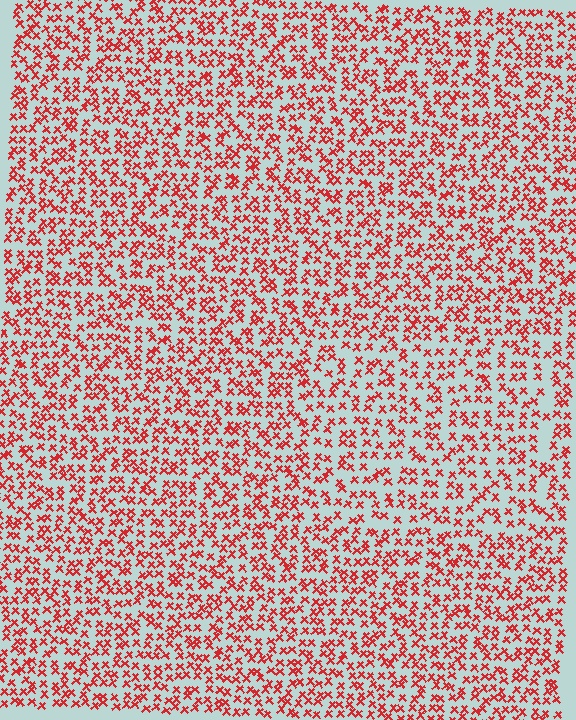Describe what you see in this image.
The image contains small red elements arranged at two different densities. A rectangle-shaped region is visible where the elements are less densely packed than the surrounding area.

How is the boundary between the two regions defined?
The boundary is defined by a change in element density (approximately 1.4x ratio). All elements are the same color, size, and shape.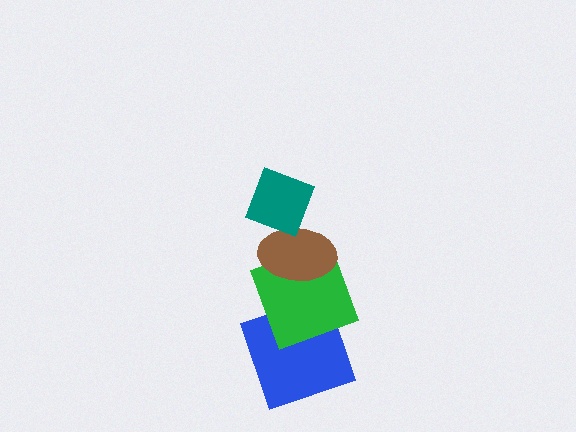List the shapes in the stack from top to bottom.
From top to bottom: the teal diamond, the brown ellipse, the green square, the blue square.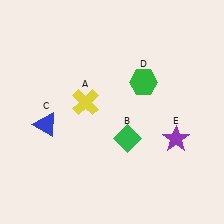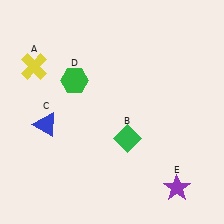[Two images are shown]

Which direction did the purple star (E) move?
The purple star (E) moved down.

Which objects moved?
The objects that moved are: the yellow cross (A), the green hexagon (D), the purple star (E).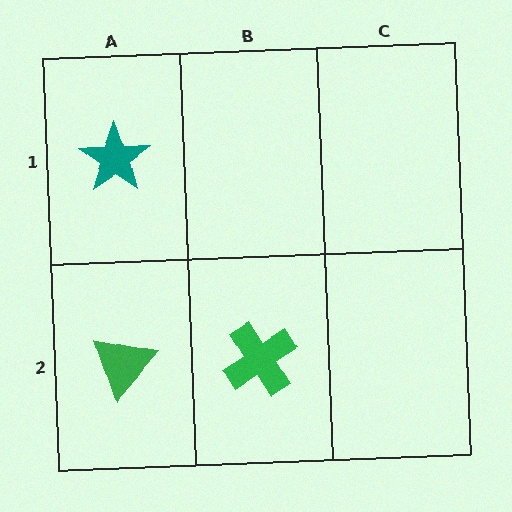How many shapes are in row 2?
2 shapes.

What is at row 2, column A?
A green triangle.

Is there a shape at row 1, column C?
No, that cell is empty.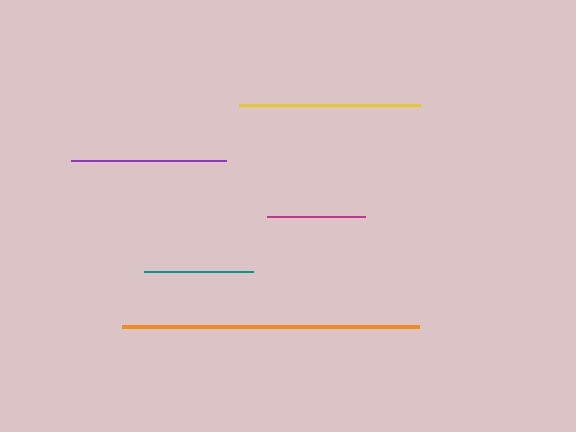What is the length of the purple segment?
The purple segment is approximately 154 pixels long.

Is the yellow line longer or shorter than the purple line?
The yellow line is longer than the purple line.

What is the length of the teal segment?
The teal segment is approximately 109 pixels long.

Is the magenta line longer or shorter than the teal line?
The teal line is longer than the magenta line.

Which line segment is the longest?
The orange line is the longest at approximately 297 pixels.